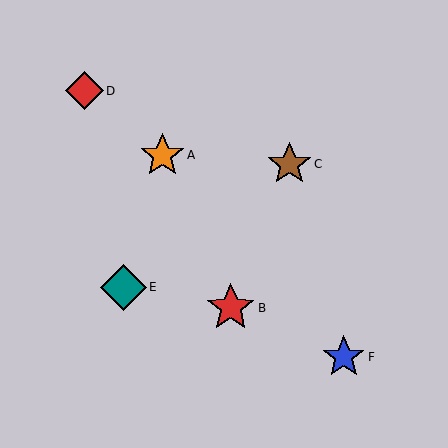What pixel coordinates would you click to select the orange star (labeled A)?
Click at (162, 155) to select the orange star A.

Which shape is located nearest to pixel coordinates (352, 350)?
The blue star (labeled F) at (344, 357) is nearest to that location.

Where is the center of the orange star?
The center of the orange star is at (162, 155).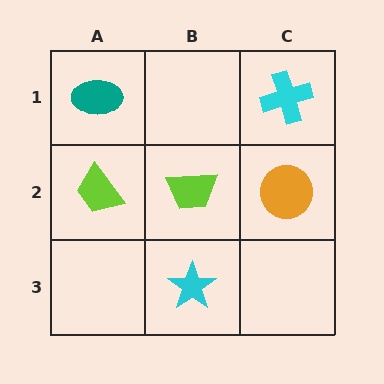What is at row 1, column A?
A teal ellipse.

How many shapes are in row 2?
3 shapes.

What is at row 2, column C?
An orange circle.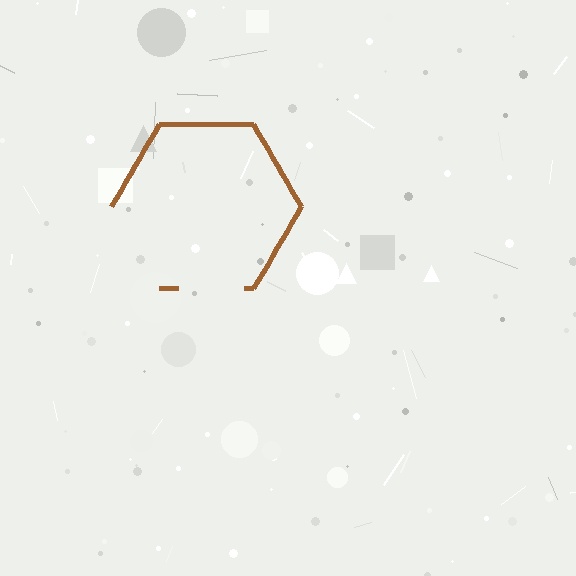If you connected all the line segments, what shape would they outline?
They would outline a hexagon.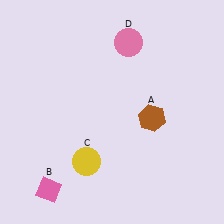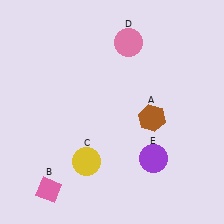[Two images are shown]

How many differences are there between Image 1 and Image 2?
There is 1 difference between the two images.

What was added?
A purple circle (E) was added in Image 2.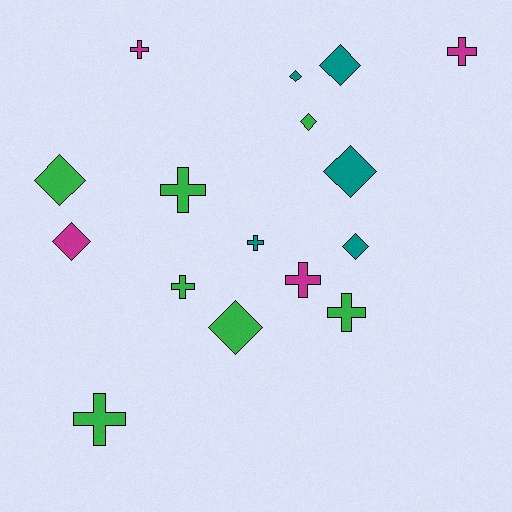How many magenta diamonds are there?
There is 1 magenta diamond.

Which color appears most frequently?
Green, with 7 objects.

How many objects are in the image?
There are 16 objects.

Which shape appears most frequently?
Diamond, with 8 objects.